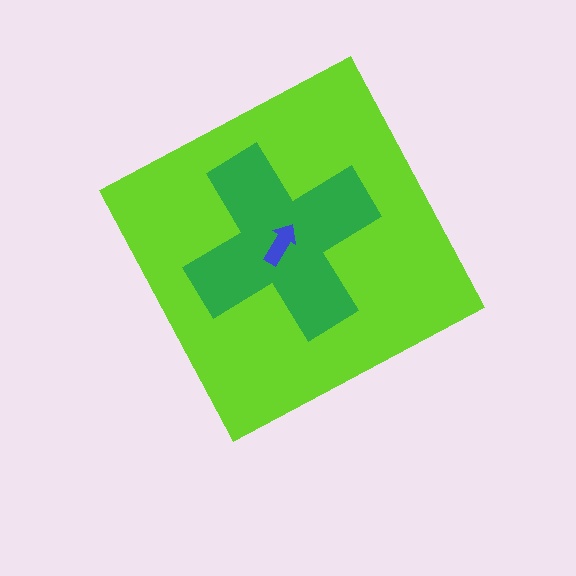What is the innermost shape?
The blue arrow.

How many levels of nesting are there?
3.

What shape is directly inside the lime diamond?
The green cross.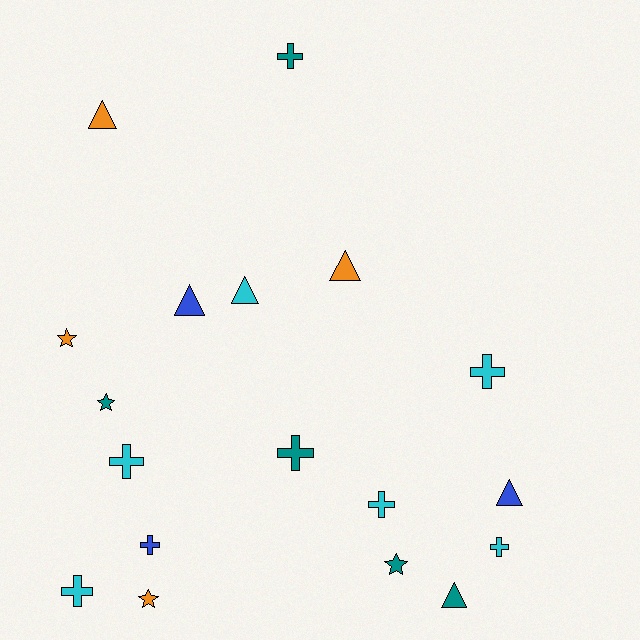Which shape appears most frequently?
Cross, with 8 objects.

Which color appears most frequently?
Cyan, with 6 objects.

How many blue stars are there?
There are no blue stars.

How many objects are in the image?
There are 18 objects.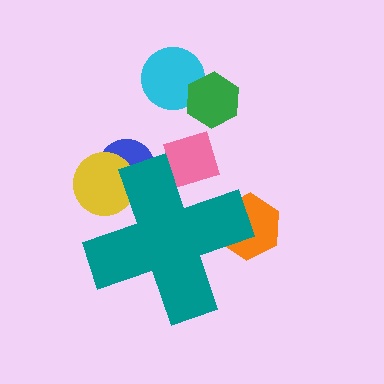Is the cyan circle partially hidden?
No, the cyan circle is fully visible.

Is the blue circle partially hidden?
Yes, the blue circle is partially hidden behind the teal cross.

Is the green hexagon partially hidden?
No, the green hexagon is fully visible.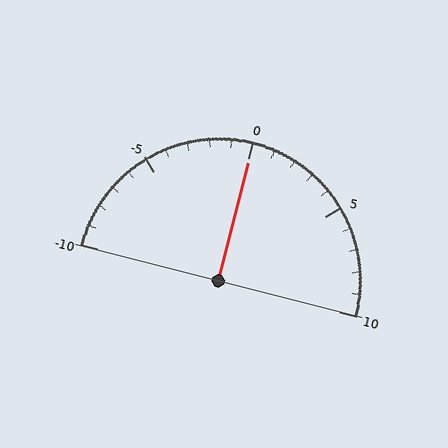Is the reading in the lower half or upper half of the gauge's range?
The reading is in the upper half of the range (-10 to 10).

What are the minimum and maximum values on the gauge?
The gauge ranges from -10 to 10.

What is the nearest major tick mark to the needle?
The nearest major tick mark is 0.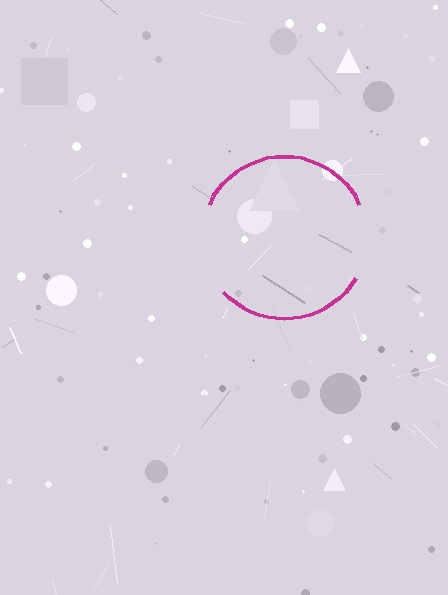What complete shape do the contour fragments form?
The contour fragments form a circle.